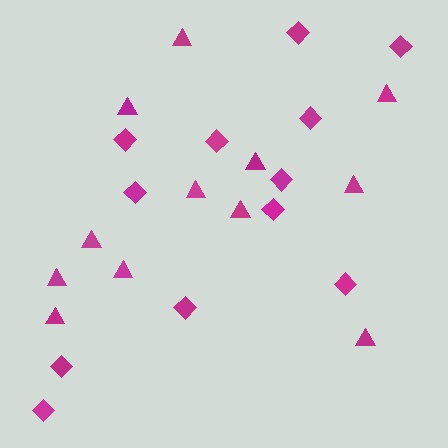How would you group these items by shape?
There are 2 groups: one group of triangles (12) and one group of diamonds (12).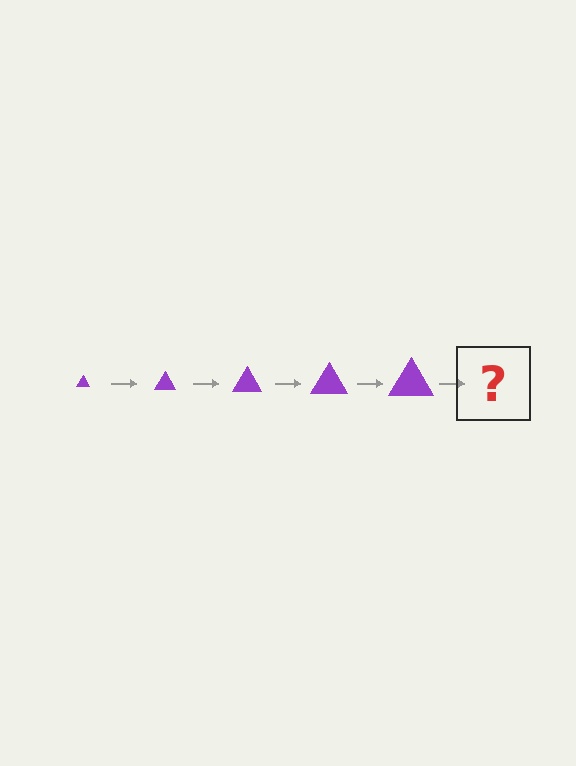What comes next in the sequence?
The next element should be a purple triangle, larger than the previous one.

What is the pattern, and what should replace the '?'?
The pattern is that the triangle gets progressively larger each step. The '?' should be a purple triangle, larger than the previous one.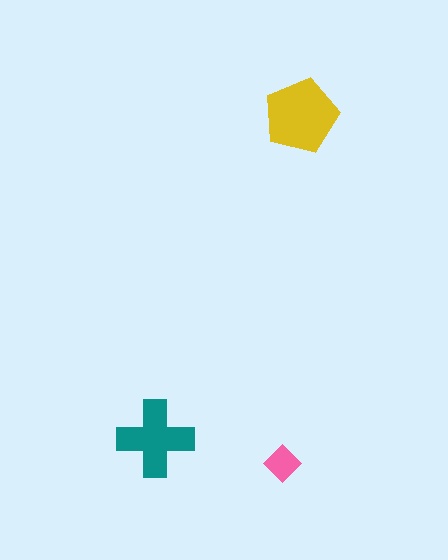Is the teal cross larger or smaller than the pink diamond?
Larger.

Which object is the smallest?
The pink diamond.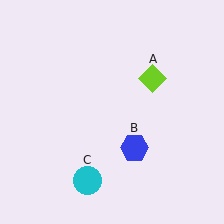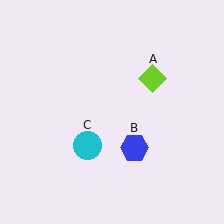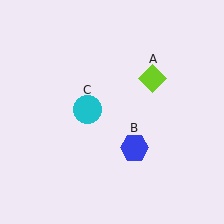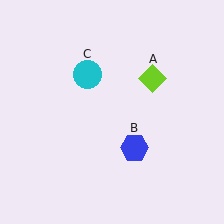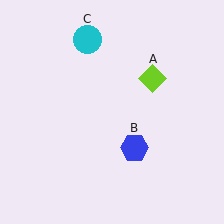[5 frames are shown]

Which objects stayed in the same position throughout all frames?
Lime diamond (object A) and blue hexagon (object B) remained stationary.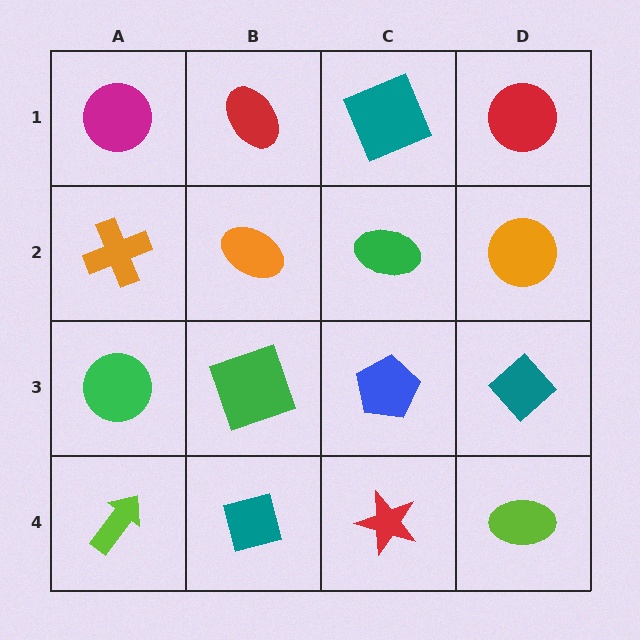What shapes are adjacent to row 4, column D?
A teal diamond (row 3, column D), a red star (row 4, column C).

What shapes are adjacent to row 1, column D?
An orange circle (row 2, column D), a teal square (row 1, column C).